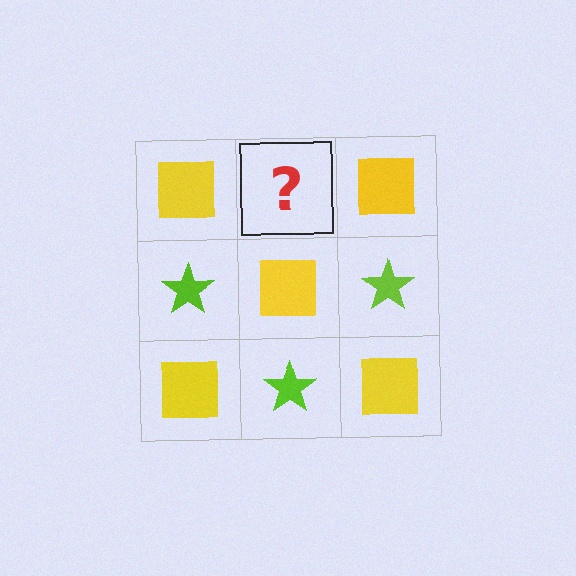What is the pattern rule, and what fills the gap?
The rule is that it alternates yellow square and lime star in a checkerboard pattern. The gap should be filled with a lime star.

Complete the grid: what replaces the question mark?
The question mark should be replaced with a lime star.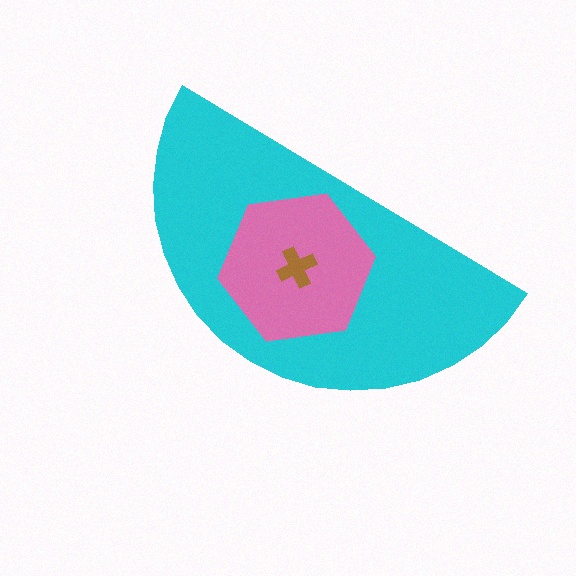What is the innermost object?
The brown cross.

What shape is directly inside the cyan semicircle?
The pink hexagon.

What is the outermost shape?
The cyan semicircle.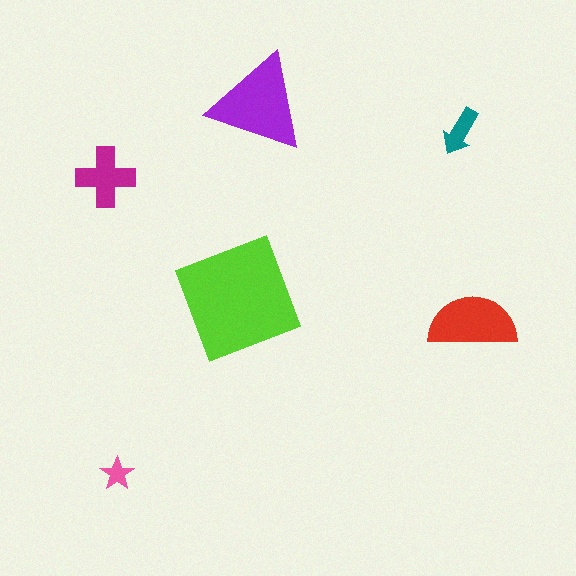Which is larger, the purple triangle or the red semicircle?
The purple triangle.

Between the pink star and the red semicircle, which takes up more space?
The red semicircle.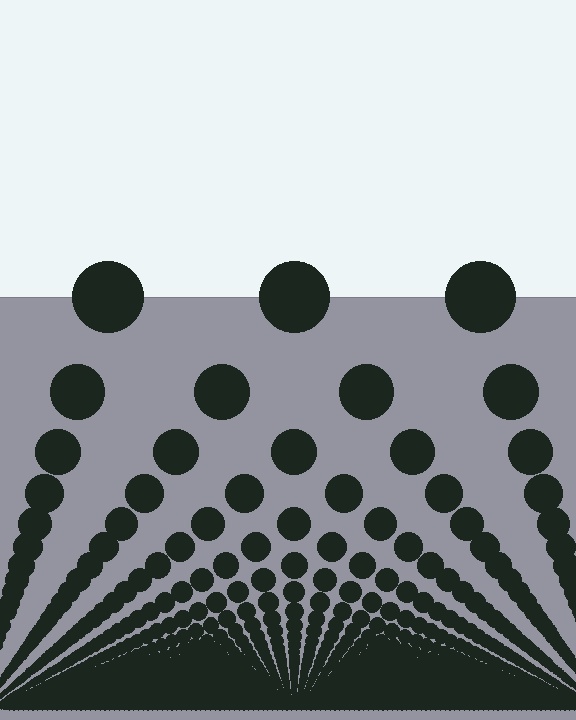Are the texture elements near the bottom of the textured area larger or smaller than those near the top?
Smaller. The gradient is inverted — elements near the bottom are smaller and denser.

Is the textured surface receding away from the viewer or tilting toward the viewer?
The surface appears to tilt toward the viewer. Texture elements get larger and sparser toward the top.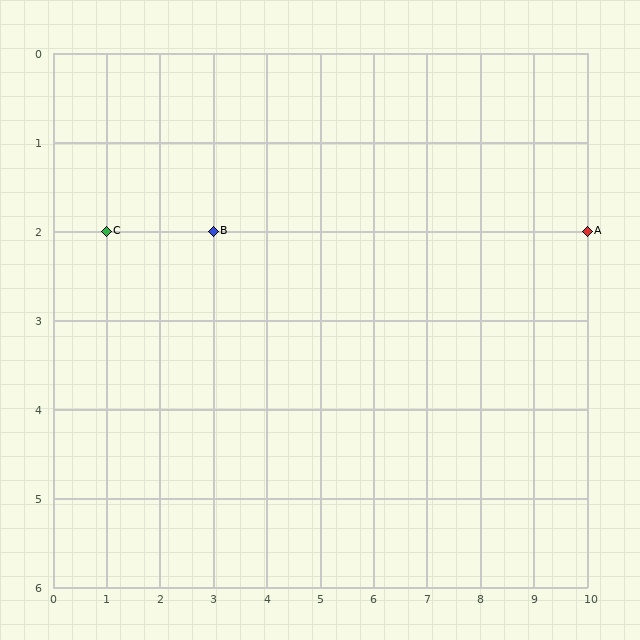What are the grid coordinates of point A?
Point A is at grid coordinates (10, 2).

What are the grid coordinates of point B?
Point B is at grid coordinates (3, 2).